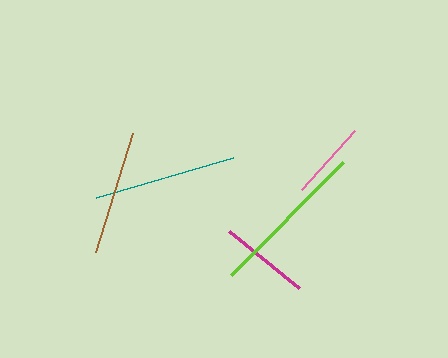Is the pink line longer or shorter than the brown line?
The brown line is longer than the pink line.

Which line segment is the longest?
The lime line is the longest at approximately 159 pixels.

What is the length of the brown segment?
The brown segment is approximately 124 pixels long.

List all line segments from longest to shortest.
From longest to shortest: lime, teal, brown, magenta, pink.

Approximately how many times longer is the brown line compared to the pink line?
The brown line is approximately 1.6 times the length of the pink line.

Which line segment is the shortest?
The pink line is the shortest at approximately 80 pixels.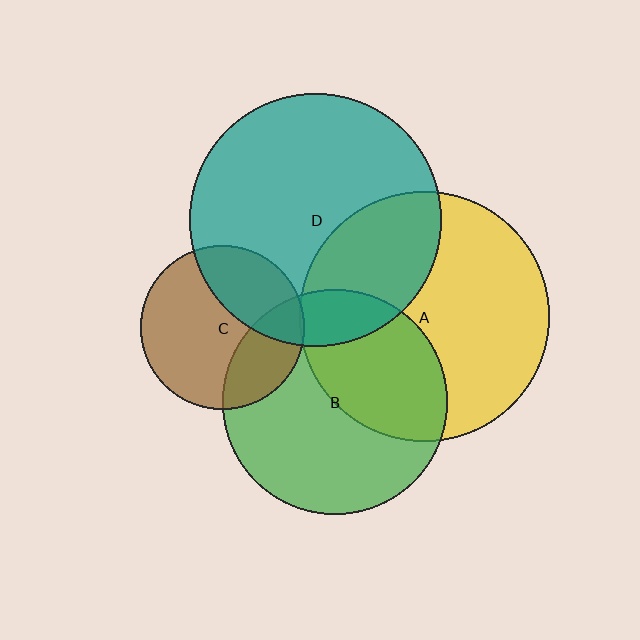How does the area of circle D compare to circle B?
Approximately 1.3 times.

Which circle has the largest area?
Circle D (teal).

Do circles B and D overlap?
Yes.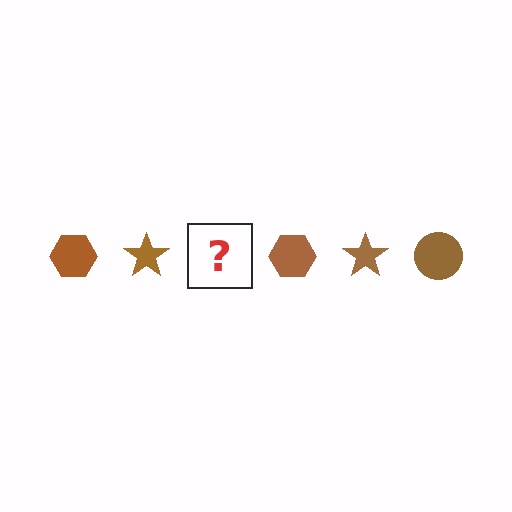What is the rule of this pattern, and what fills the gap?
The rule is that the pattern cycles through hexagon, star, circle shapes in brown. The gap should be filled with a brown circle.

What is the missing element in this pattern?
The missing element is a brown circle.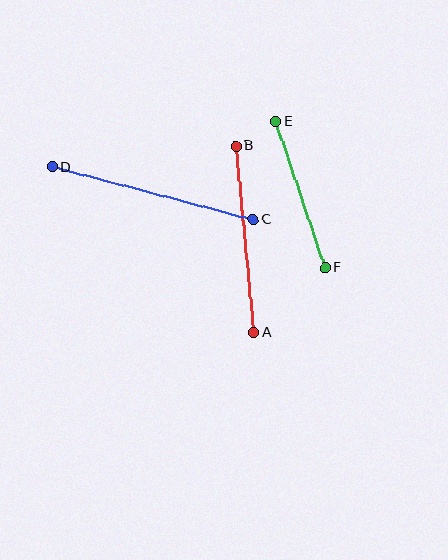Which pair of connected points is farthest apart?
Points C and D are farthest apart.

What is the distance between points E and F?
The distance is approximately 154 pixels.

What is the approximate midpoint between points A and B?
The midpoint is at approximately (245, 239) pixels.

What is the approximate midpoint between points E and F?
The midpoint is at approximately (300, 195) pixels.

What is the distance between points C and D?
The distance is approximately 208 pixels.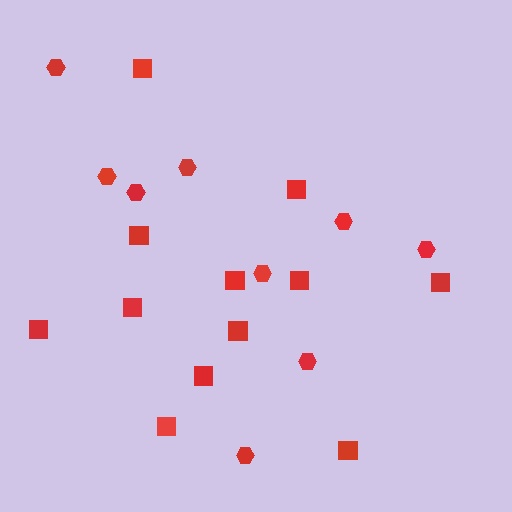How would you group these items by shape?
There are 2 groups: one group of squares (12) and one group of hexagons (9).